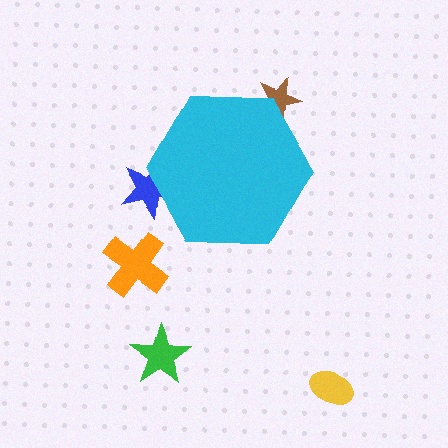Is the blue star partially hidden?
Yes, the blue star is partially hidden behind the cyan hexagon.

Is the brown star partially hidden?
Yes, the brown star is partially hidden behind the cyan hexagon.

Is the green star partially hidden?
No, the green star is fully visible.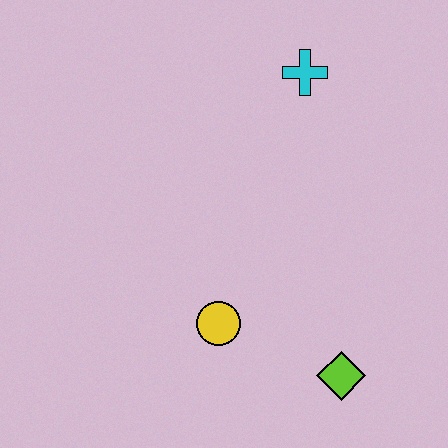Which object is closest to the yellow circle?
The lime diamond is closest to the yellow circle.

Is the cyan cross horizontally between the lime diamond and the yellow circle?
Yes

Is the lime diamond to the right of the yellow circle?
Yes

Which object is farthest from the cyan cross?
The lime diamond is farthest from the cyan cross.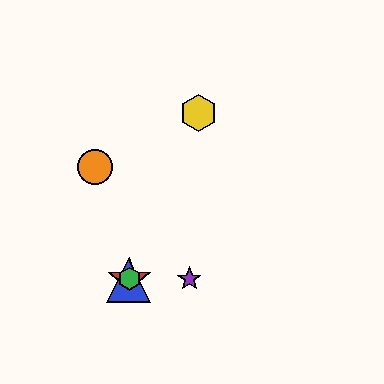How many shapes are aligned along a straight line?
4 shapes (the red star, the blue triangle, the green hexagon, the yellow hexagon) are aligned along a straight line.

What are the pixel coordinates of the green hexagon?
The green hexagon is at (130, 279).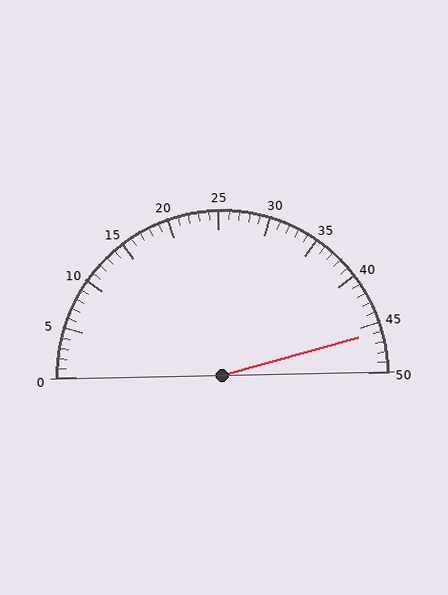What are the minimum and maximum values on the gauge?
The gauge ranges from 0 to 50.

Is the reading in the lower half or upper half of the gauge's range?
The reading is in the upper half of the range (0 to 50).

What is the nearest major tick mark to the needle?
The nearest major tick mark is 45.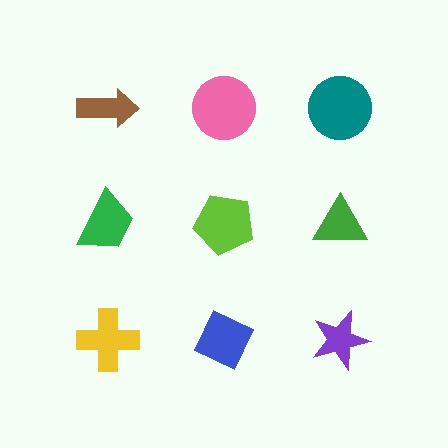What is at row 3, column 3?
A purple star.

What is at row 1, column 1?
A brown arrow.